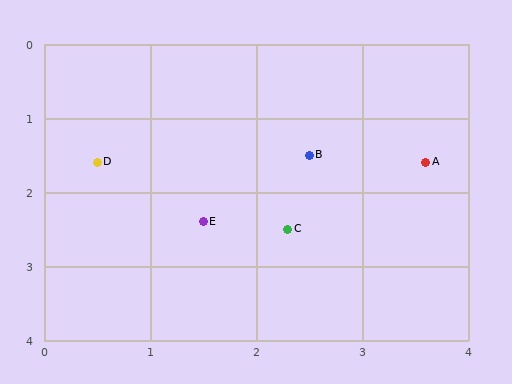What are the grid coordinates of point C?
Point C is at approximately (2.3, 2.5).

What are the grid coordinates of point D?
Point D is at approximately (0.5, 1.6).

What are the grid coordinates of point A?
Point A is at approximately (3.6, 1.6).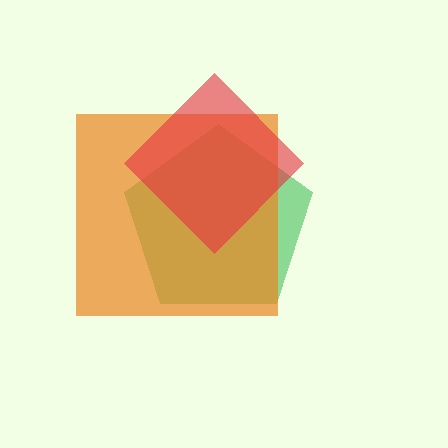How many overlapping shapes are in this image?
There are 3 overlapping shapes in the image.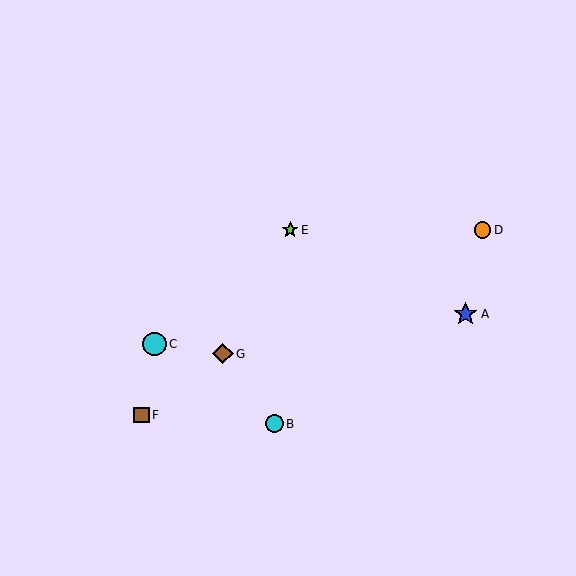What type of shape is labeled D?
Shape D is an orange circle.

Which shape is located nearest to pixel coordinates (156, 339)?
The cyan circle (labeled C) at (155, 344) is nearest to that location.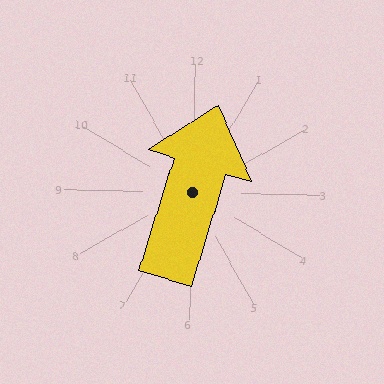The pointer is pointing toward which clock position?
Roughly 1 o'clock.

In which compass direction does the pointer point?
North.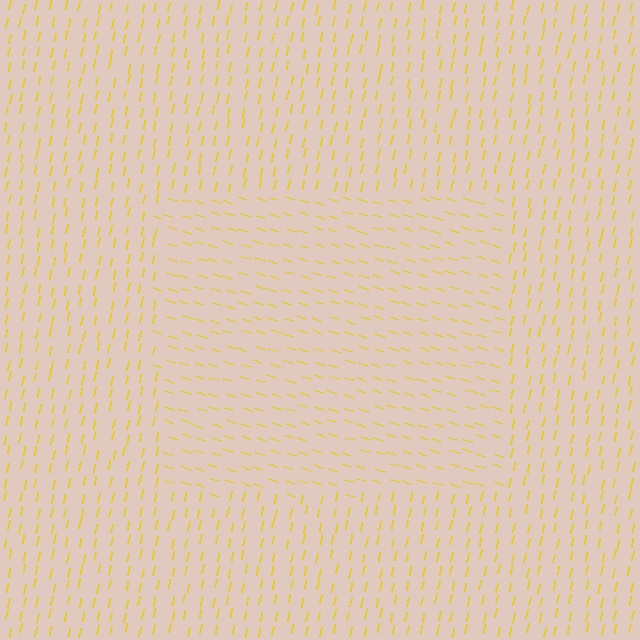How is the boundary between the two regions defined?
The boundary is defined purely by a change in line orientation (approximately 81 degrees difference). All lines are the same color and thickness.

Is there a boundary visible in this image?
Yes, there is a texture boundary formed by a change in line orientation.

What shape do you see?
I see a rectangle.